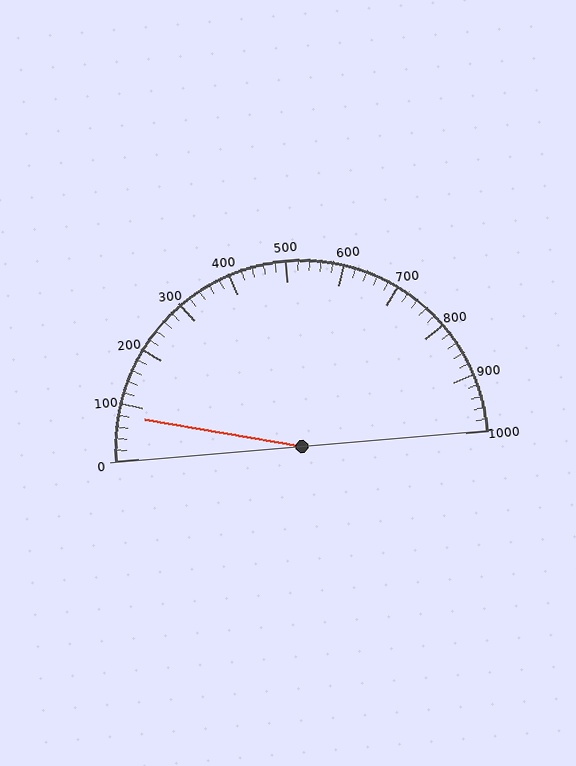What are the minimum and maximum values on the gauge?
The gauge ranges from 0 to 1000.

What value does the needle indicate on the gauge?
The needle indicates approximately 80.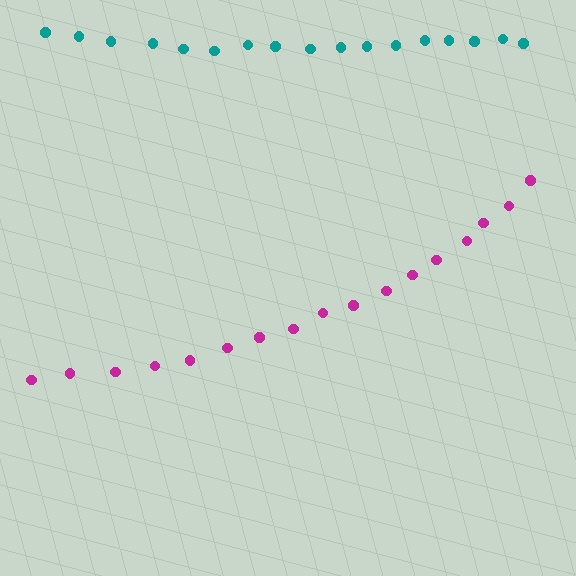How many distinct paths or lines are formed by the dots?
There are 2 distinct paths.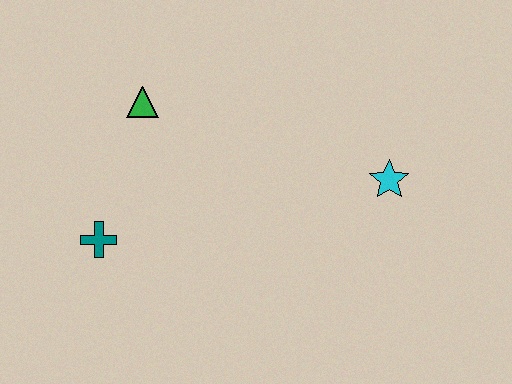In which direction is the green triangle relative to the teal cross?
The green triangle is above the teal cross.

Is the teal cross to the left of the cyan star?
Yes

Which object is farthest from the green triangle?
The cyan star is farthest from the green triangle.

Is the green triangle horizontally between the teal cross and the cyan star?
Yes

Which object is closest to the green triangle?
The teal cross is closest to the green triangle.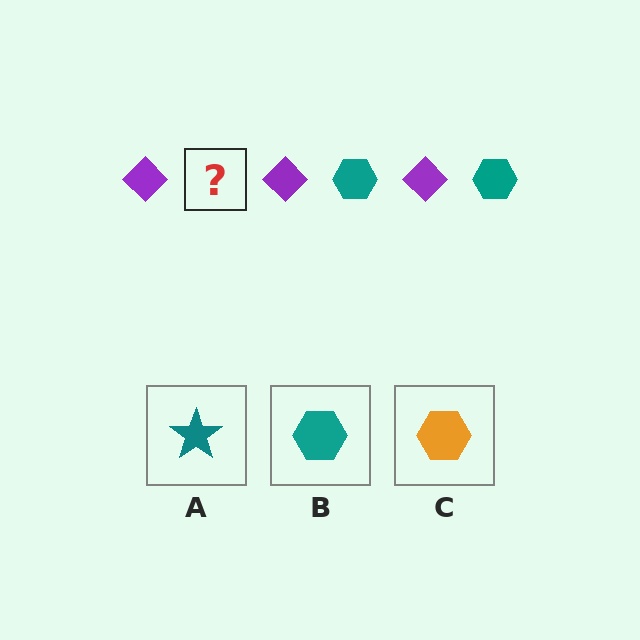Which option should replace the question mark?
Option B.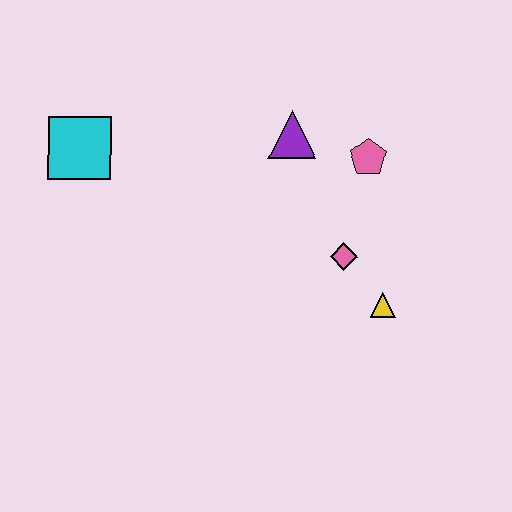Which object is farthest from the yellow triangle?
The cyan square is farthest from the yellow triangle.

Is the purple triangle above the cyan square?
Yes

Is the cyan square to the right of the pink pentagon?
No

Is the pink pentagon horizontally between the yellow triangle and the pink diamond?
Yes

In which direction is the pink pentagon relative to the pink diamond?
The pink pentagon is above the pink diamond.